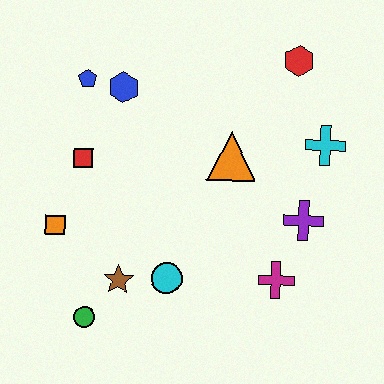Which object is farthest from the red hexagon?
The green circle is farthest from the red hexagon.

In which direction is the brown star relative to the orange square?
The brown star is to the right of the orange square.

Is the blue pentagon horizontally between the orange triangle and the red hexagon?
No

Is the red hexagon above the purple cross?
Yes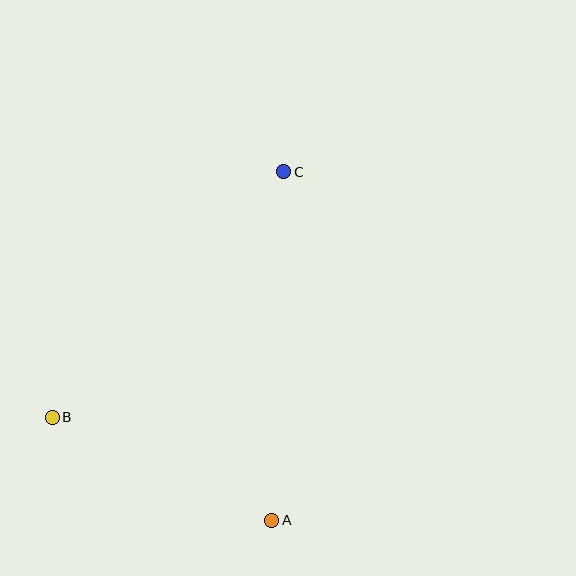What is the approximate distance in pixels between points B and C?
The distance between B and C is approximately 338 pixels.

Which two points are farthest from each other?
Points A and C are farthest from each other.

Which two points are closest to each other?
Points A and B are closest to each other.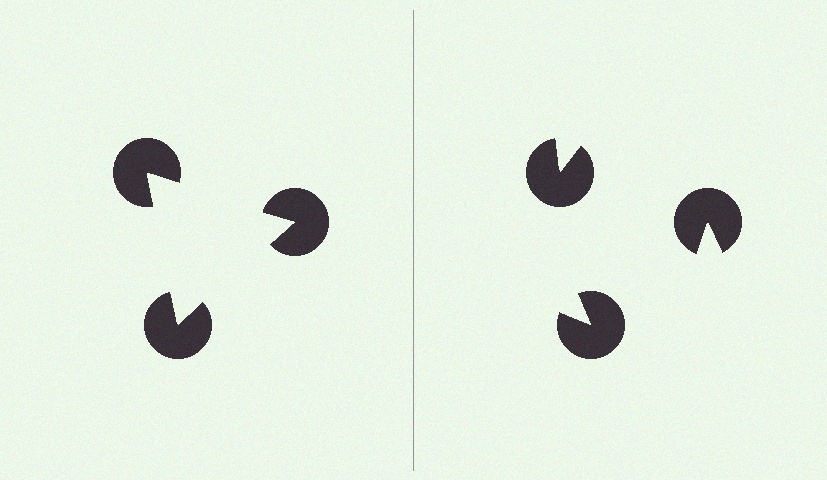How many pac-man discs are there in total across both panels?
6 — 3 on each side.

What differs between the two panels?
The pac-man discs are positioned identically on both sides; only the wedge orientations differ. On the left they align to a triangle; on the right they are misaligned.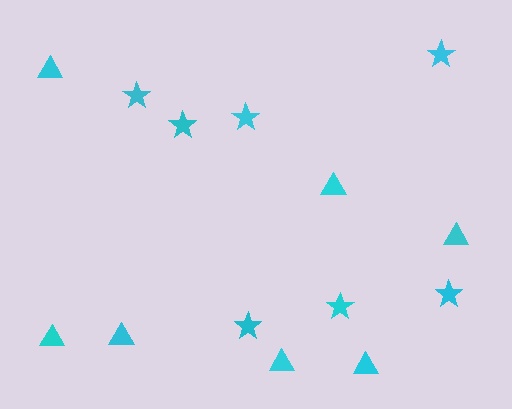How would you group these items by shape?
There are 2 groups: one group of stars (7) and one group of triangles (7).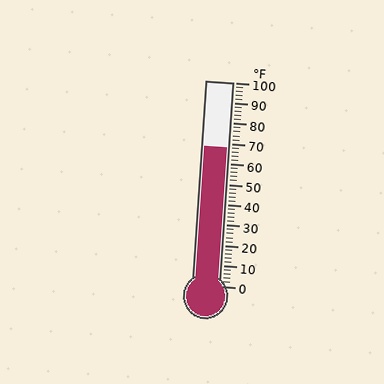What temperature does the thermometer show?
The thermometer shows approximately 68°F.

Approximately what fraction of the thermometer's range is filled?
The thermometer is filled to approximately 70% of its range.